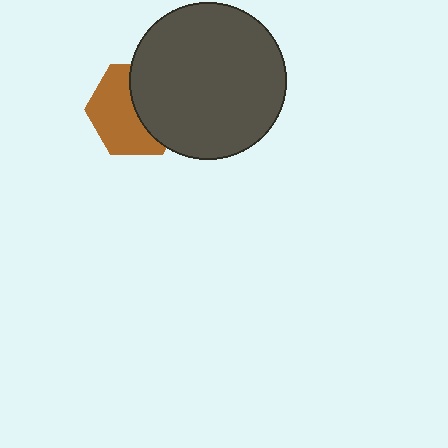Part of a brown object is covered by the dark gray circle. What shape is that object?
It is a hexagon.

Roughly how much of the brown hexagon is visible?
About half of it is visible (roughly 55%).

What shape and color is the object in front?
The object in front is a dark gray circle.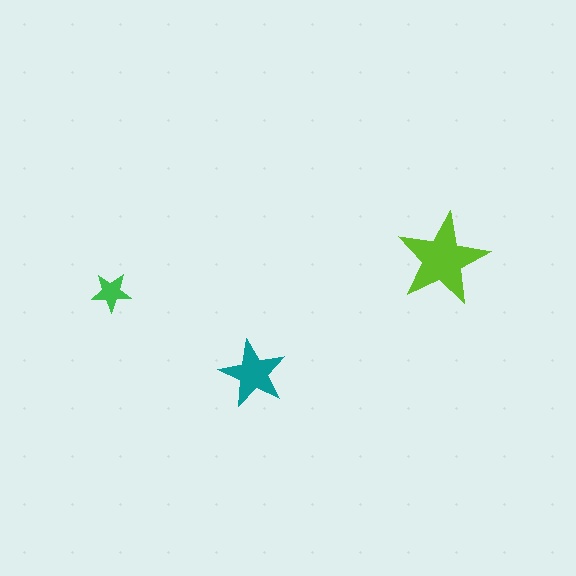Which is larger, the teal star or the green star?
The teal one.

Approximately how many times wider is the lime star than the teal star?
About 1.5 times wider.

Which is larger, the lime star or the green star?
The lime one.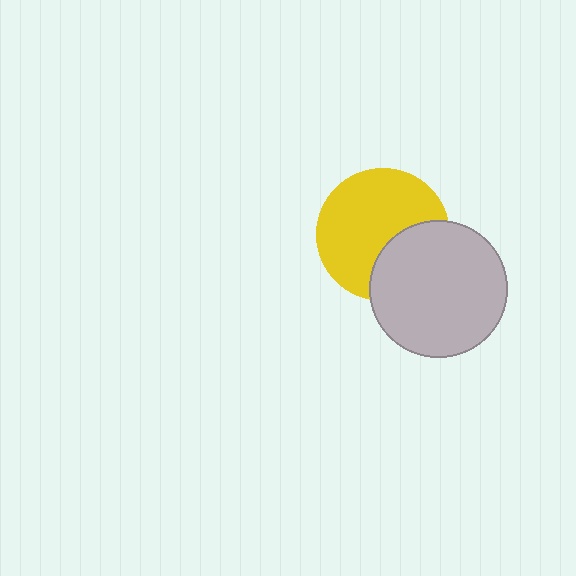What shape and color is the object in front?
The object in front is a light gray circle.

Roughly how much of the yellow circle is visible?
Most of it is visible (roughly 67%).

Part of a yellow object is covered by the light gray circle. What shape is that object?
It is a circle.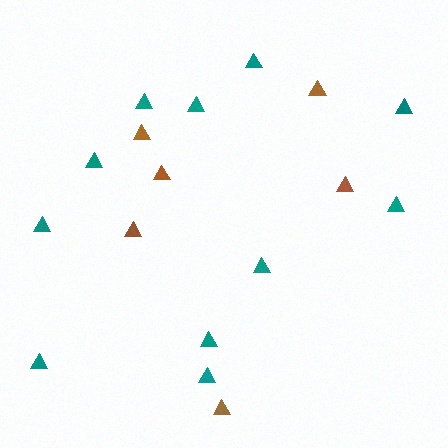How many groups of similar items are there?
There are 2 groups: one group of brown triangles (6) and one group of teal triangles (11).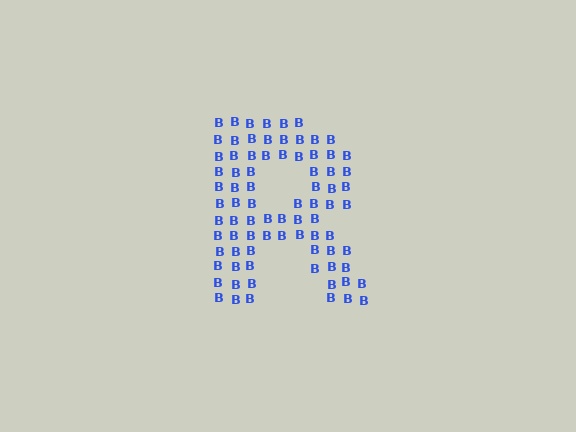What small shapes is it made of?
It is made of small letter B's.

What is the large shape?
The large shape is the letter R.